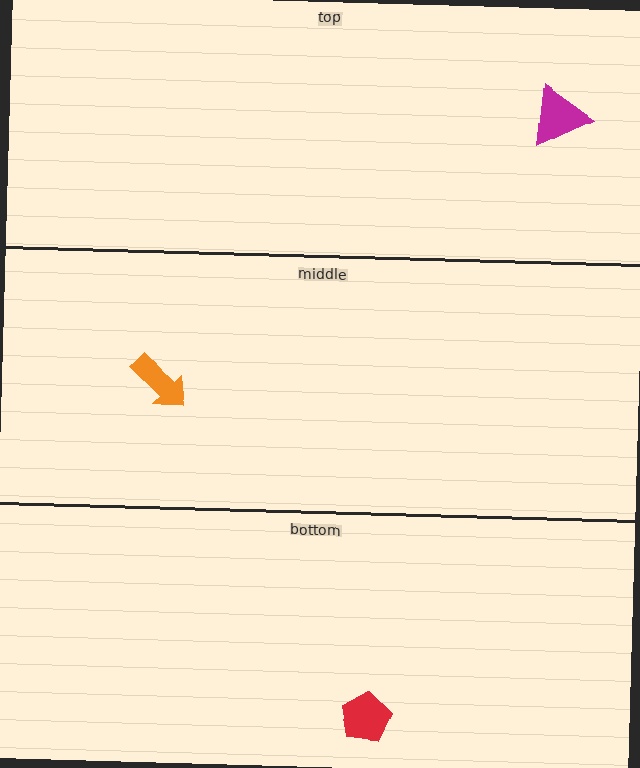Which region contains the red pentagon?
The bottom region.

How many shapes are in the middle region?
1.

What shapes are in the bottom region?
The red pentagon.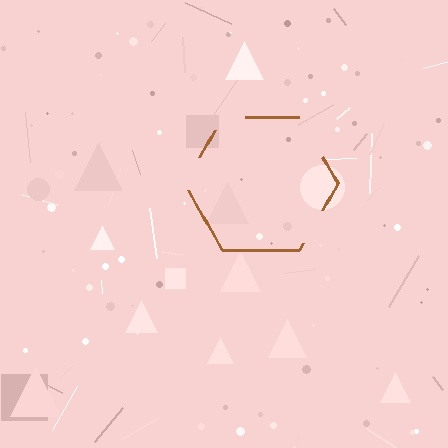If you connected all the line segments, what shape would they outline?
They would outline a hexagon.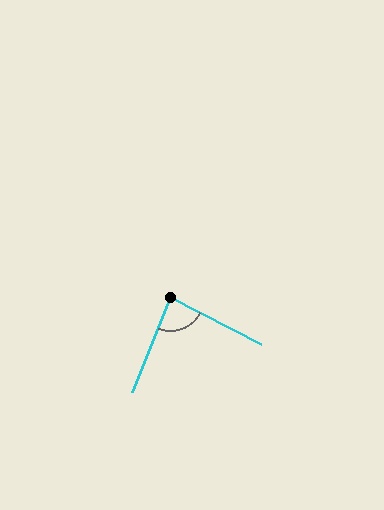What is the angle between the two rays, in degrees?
Approximately 84 degrees.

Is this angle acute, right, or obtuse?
It is acute.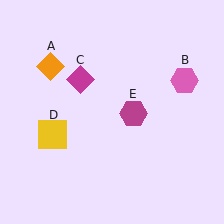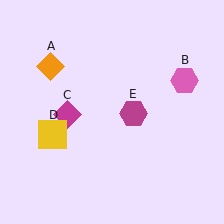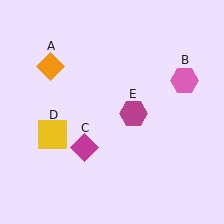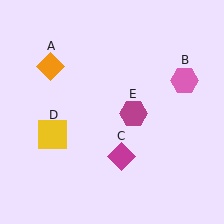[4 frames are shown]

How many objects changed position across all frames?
1 object changed position: magenta diamond (object C).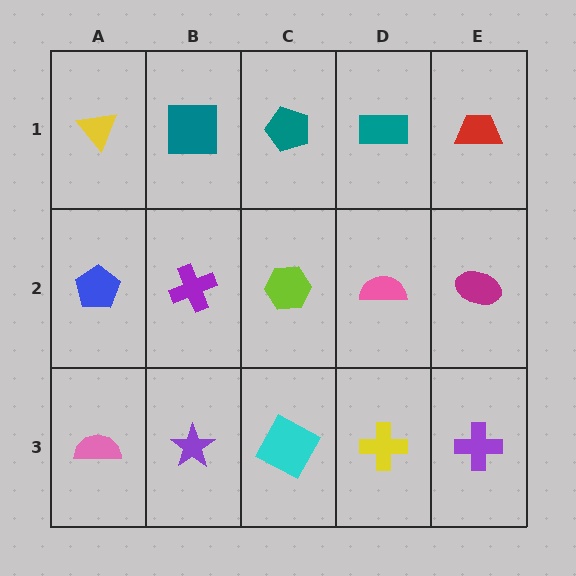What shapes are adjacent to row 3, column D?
A pink semicircle (row 2, column D), a cyan square (row 3, column C), a purple cross (row 3, column E).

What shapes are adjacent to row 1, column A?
A blue pentagon (row 2, column A), a teal square (row 1, column B).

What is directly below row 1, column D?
A pink semicircle.